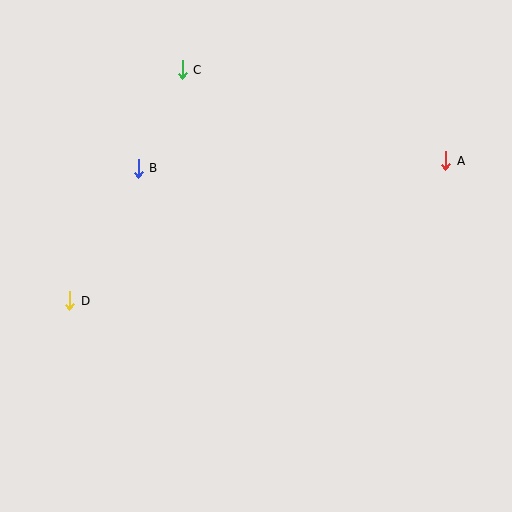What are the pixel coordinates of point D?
Point D is at (70, 301).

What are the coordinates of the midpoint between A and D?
The midpoint between A and D is at (258, 231).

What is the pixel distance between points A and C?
The distance between A and C is 279 pixels.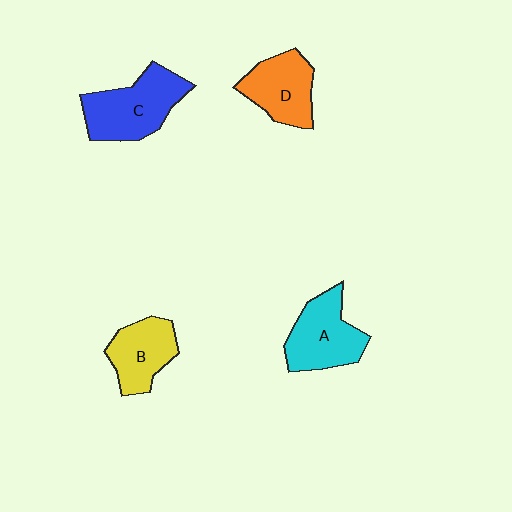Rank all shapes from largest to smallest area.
From largest to smallest: C (blue), A (cyan), D (orange), B (yellow).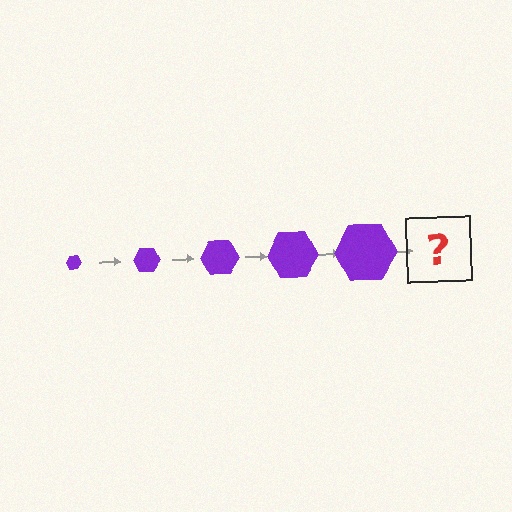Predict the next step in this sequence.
The next step is a purple hexagon, larger than the previous one.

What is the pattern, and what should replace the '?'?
The pattern is that the hexagon gets progressively larger each step. The '?' should be a purple hexagon, larger than the previous one.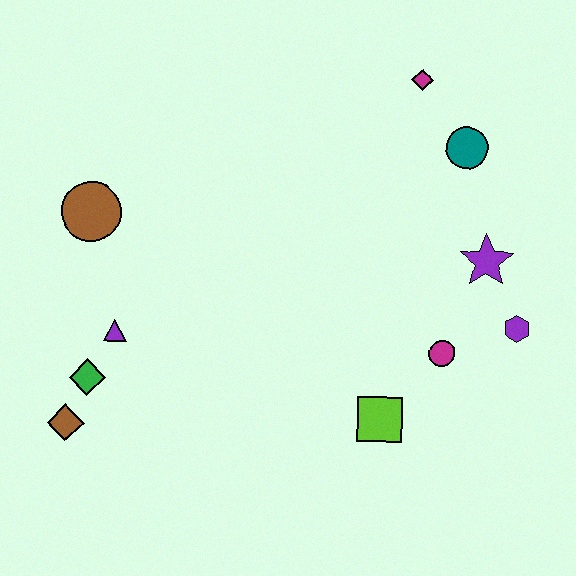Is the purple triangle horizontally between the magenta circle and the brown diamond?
Yes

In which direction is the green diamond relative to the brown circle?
The green diamond is below the brown circle.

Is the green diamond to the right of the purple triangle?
No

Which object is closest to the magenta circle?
The purple hexagon is closest to the magenta circle.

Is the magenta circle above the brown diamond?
Yes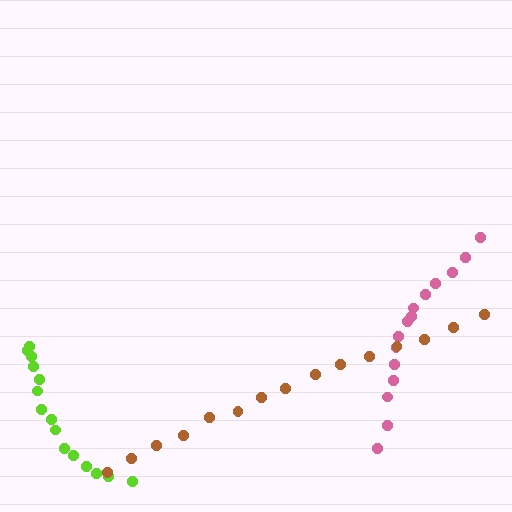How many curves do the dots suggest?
There are 3 distinct paths.